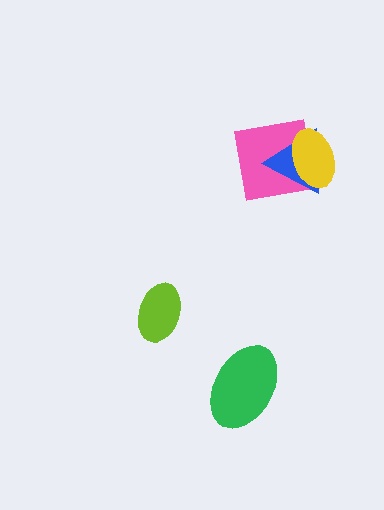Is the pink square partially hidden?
Yes, it is partially covered by another shape.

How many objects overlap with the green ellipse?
0 objects overlap with the green ellipse.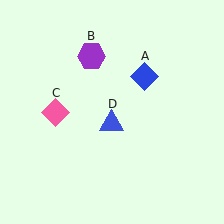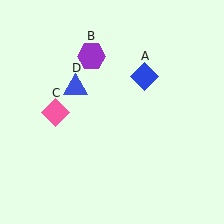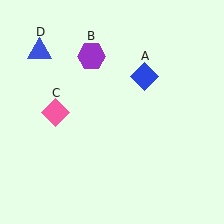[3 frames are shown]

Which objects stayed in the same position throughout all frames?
Blue diamond (object A) and purple hexagon (object B) and pink diamond (object C) remained stationary.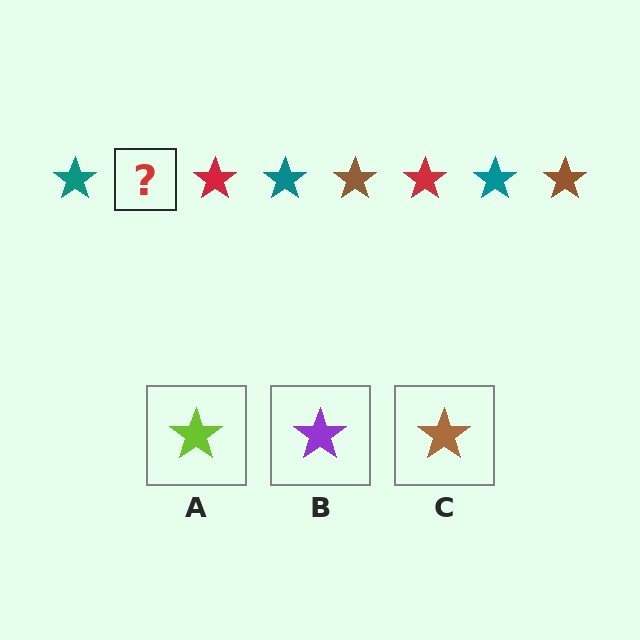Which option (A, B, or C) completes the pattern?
C.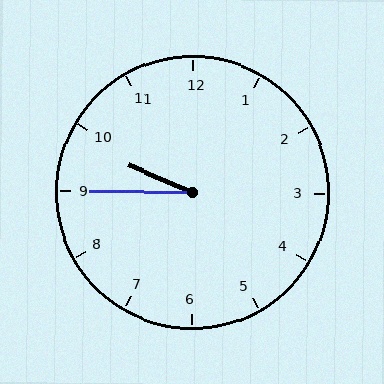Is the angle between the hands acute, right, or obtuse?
It is acute.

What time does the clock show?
9:45.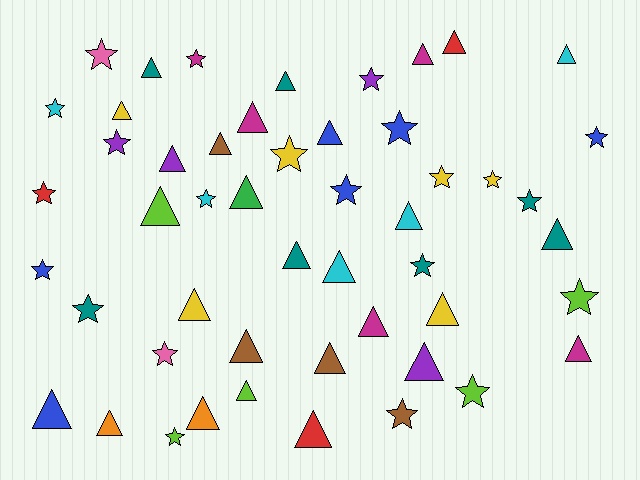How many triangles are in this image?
There are 28 triangles.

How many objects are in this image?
There are 50 objects.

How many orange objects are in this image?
There are 2 orange objects.